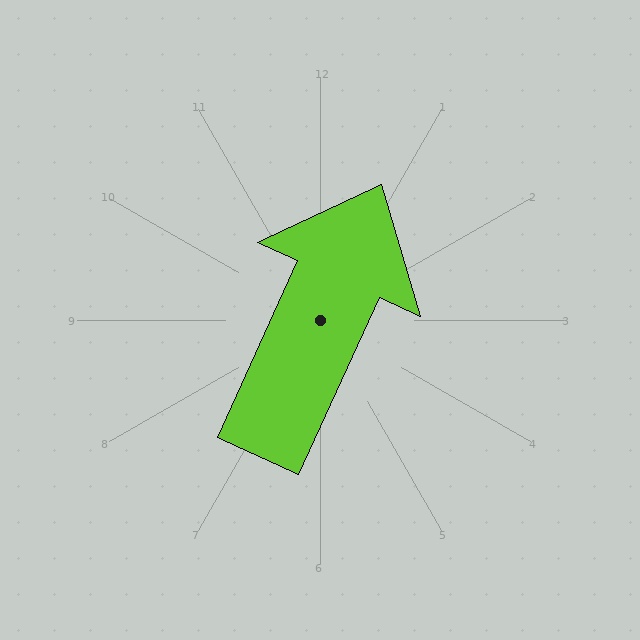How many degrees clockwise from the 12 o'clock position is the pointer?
Approximately 24 degrees.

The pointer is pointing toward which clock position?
Roughly 1 o'clock.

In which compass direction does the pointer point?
Northeast.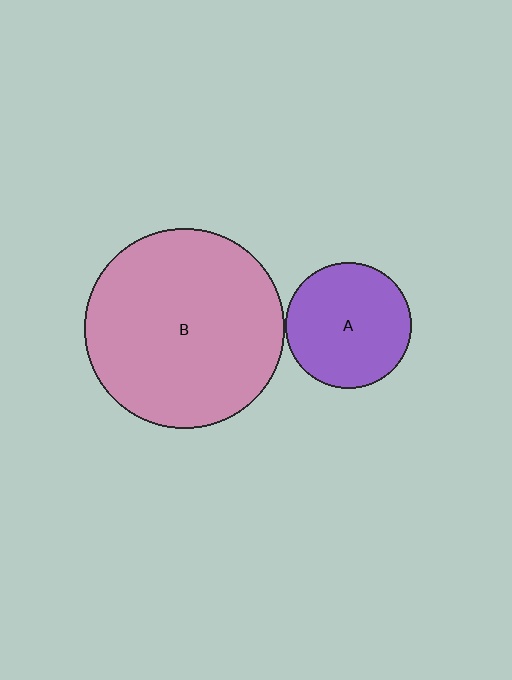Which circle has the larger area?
Circle B (pink).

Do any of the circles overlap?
No, none of the circles overlap.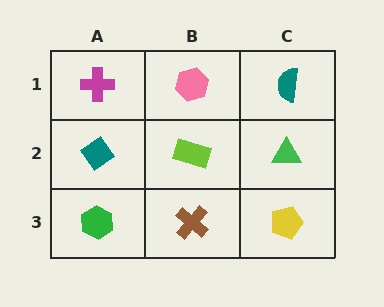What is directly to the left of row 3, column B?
A green hexagon.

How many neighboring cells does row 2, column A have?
3.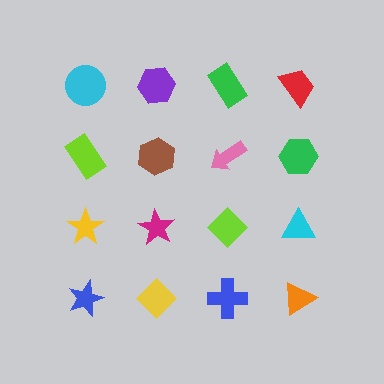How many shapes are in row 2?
4 shapes.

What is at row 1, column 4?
A red trapezoid.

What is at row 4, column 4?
An orange triangle.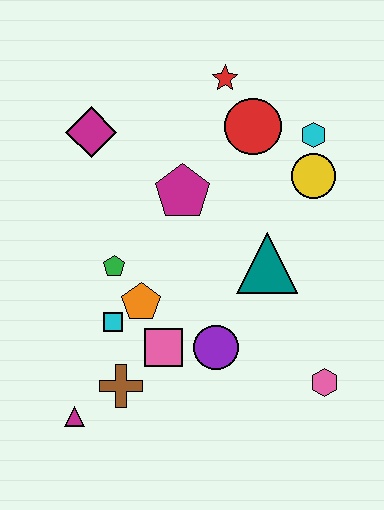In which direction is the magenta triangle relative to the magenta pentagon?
The magenta triangle is below the magenta pentagon.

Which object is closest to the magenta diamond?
The magenta pentagon is closest to the magenta diamond.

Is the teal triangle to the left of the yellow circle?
Yes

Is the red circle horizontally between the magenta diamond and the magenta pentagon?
No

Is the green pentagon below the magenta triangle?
No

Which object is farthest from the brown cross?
The red star is farthest from the brown cross.